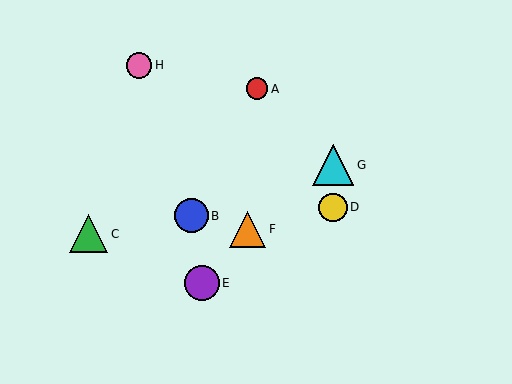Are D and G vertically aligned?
Yes, both are at x≈333.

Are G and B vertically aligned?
No, G is at x≈333 and B is at x≈191.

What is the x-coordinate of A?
Object A is at x≈257.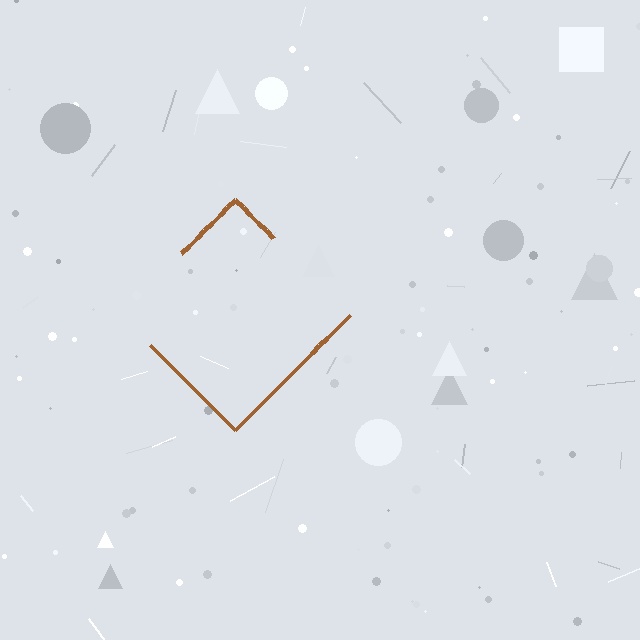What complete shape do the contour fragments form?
The contour fragments form a diamond.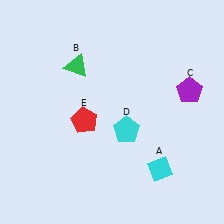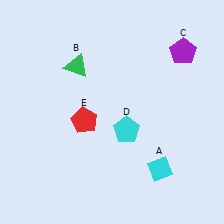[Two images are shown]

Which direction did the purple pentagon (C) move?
The purple pentagon (C) moved up.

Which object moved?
The purple pentagon (C) moved up.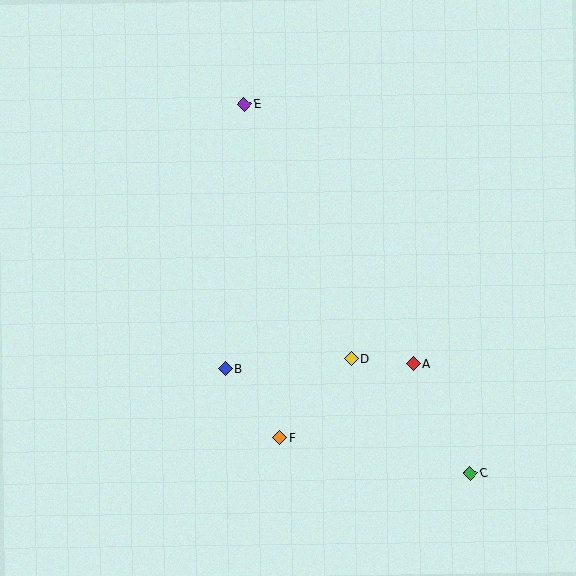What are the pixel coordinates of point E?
Point E is at (244, 104).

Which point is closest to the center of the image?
Point D at (351, 359) is closest to the center.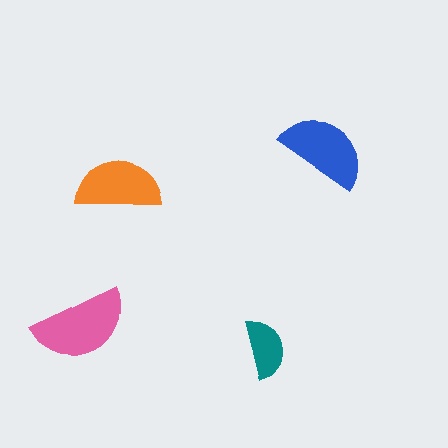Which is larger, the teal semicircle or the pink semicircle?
The pink one.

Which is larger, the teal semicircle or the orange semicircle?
The orange one.